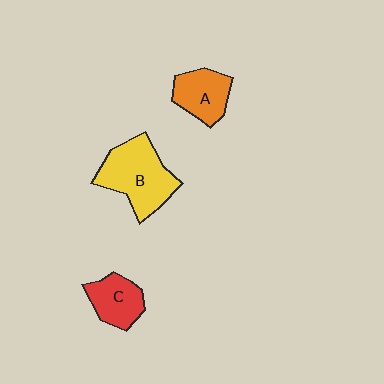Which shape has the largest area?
Shape B (yellow).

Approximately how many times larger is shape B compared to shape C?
Approximately 1.8 times.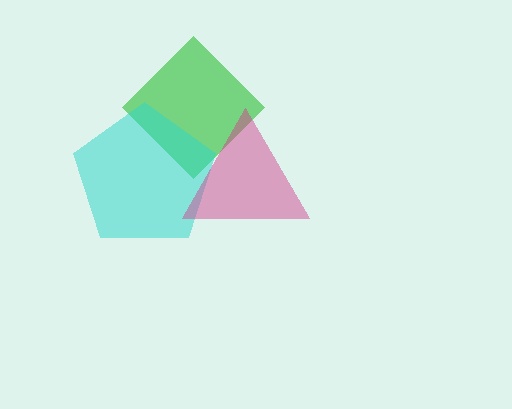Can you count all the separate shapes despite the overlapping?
Yes, there are 3 separate shapes.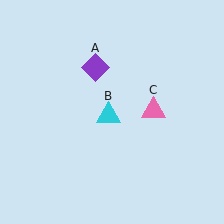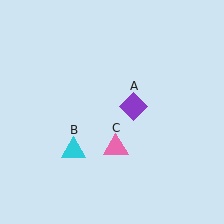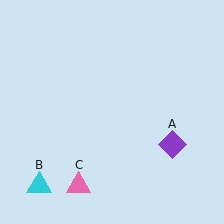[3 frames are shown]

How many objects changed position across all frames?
3 objects changed position: purple diamond (object A), cyan triangle (object B), pink triangle (object C).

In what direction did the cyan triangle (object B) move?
The cyan triangle (object B) moved down and to the left.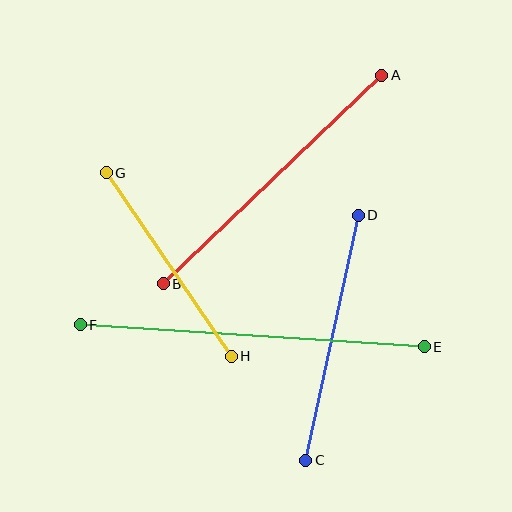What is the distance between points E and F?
The distance is approximately 344 pixels.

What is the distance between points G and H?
The distance is approximately 222 pixels.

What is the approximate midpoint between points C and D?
The midpoint is at approximately (332, 338) pixels.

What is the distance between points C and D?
The distance is approximately 251 pixels.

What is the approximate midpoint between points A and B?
The midpoint is at approximately (273, 180) pixels.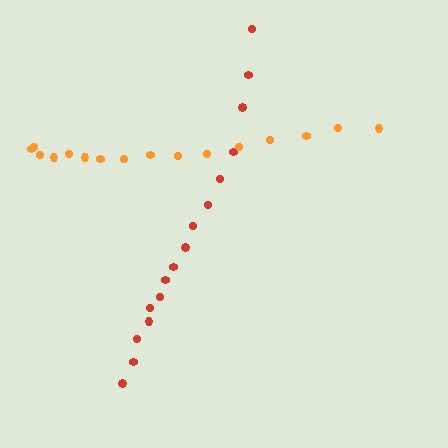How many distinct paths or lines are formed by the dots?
There are 2 distinct paths.